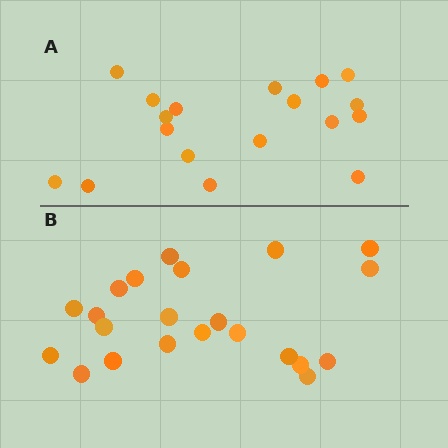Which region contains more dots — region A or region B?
Region B (the bottom region) has more dots.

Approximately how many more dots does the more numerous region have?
Region B has about 4 more dots than region A.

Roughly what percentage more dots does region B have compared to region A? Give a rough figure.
About 20% more.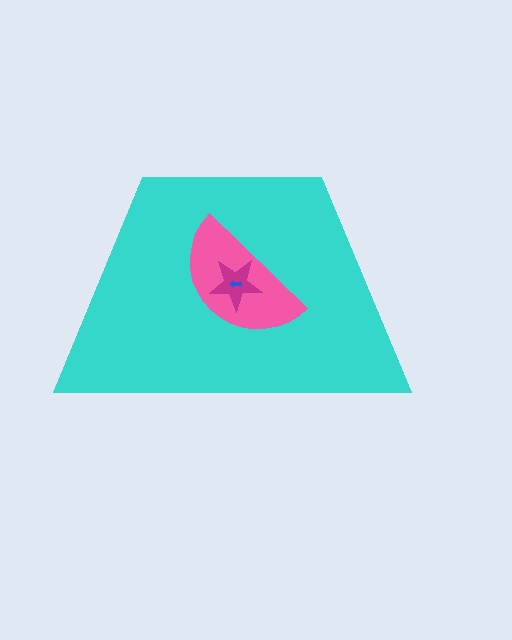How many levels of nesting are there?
4.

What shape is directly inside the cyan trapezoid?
The pink semicircle.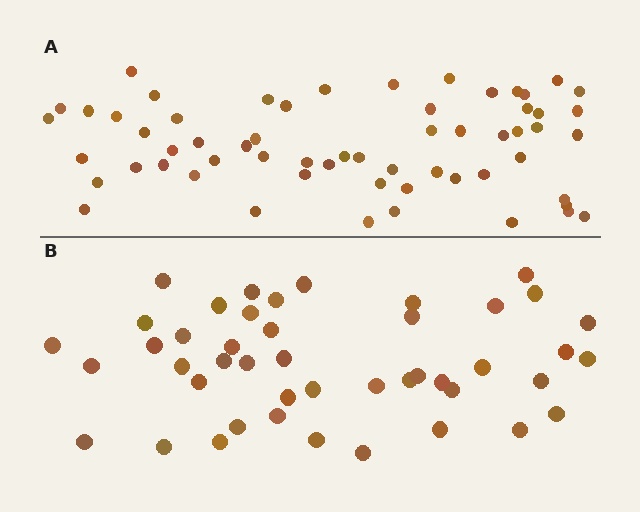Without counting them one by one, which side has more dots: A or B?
Region A (the top region) has more dots.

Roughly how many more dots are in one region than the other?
Region A has approximately 15 more dots than region B.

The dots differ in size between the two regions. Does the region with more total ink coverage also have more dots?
No. Region B has more total ink coverage because its dots are larger, but region A actually contains more individual dots. Total area can be misleading — the number of items is what matters here.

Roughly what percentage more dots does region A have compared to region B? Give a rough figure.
About 35% more.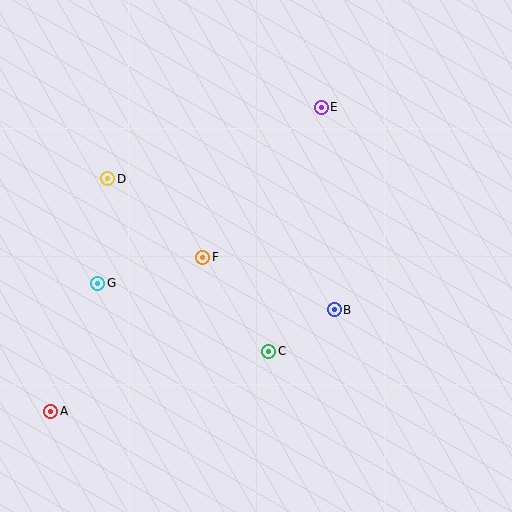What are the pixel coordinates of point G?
Point G is at (98, 283).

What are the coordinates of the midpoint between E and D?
The midpoint between E and D is at (215, 143).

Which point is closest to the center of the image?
Point F at (203, 258) is closest to the center.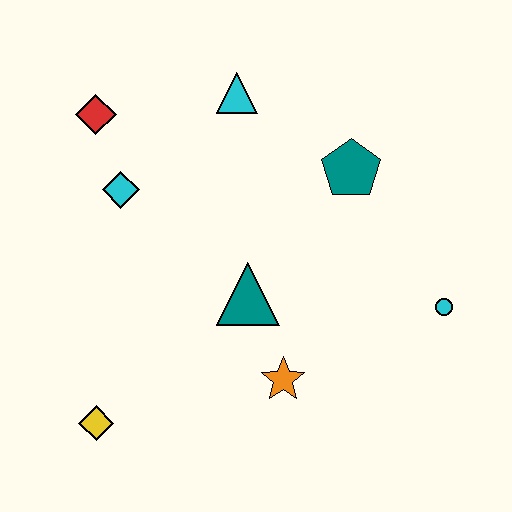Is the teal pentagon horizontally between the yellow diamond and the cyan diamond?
No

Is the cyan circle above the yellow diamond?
Yes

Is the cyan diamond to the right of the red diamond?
Yes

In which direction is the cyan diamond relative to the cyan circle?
The cyan diamond is to the left of the cyan circle.